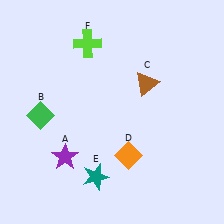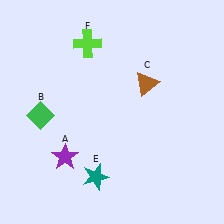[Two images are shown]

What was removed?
The orange diamond (D) was removed in Image 2.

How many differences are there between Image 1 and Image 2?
There is 1 difference between the two images.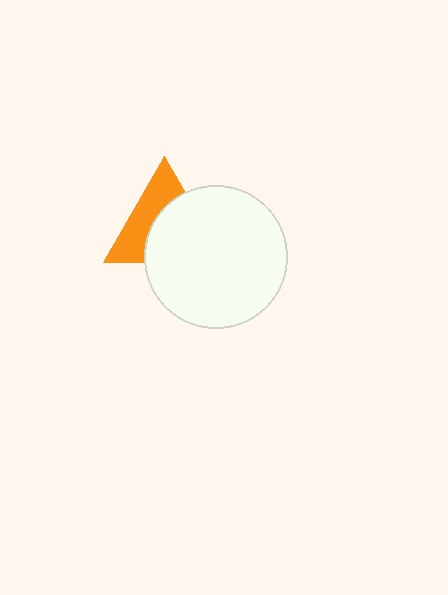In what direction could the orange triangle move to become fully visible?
The orange triangle could move toward the upper-left. That would shift it out from behind the white circle entirely.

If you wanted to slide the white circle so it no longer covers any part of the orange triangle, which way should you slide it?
Slide it toward the lower-right — that is the most direct way to separate the two shapes.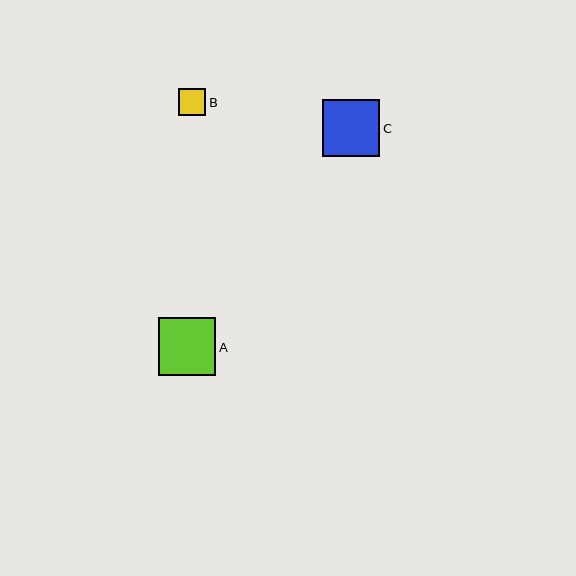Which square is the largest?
Square A is the largest with a size of approximately 58 pixels.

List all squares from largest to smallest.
From largest to smallest: A, C, B.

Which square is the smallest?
Square B is the smallest with a size of approximately 27 pixels.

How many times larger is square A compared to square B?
Square A is approximately 2.1 times the size of square B.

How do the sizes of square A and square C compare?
Square A and square C are approximately the same size.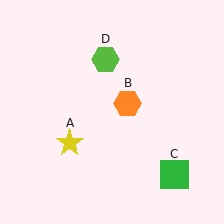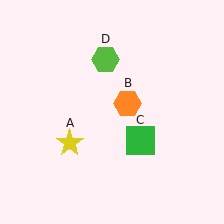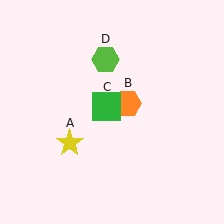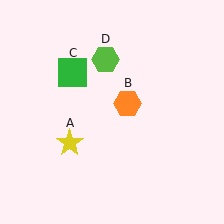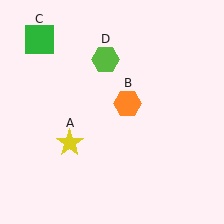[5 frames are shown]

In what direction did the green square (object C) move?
The green square (object C) moved up and to the left.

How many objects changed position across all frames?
1 object changed position: green square (object C).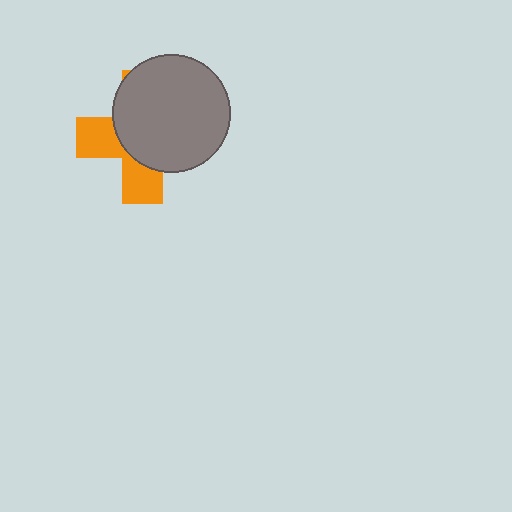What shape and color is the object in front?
The object in front is a gray circle.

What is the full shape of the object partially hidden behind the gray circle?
The partially hidden object is an orange cross.